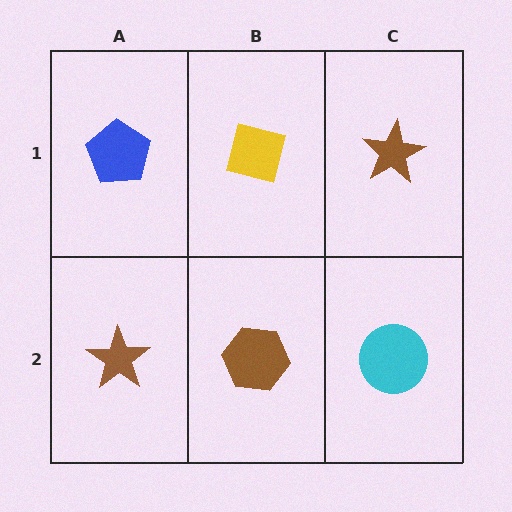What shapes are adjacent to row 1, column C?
A cyan circle (row 2, column C), a yellow square (row 1, column B).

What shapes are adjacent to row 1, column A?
A brown star (row 2, column A), a yellow square (row 1, column B).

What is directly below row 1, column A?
A brown star.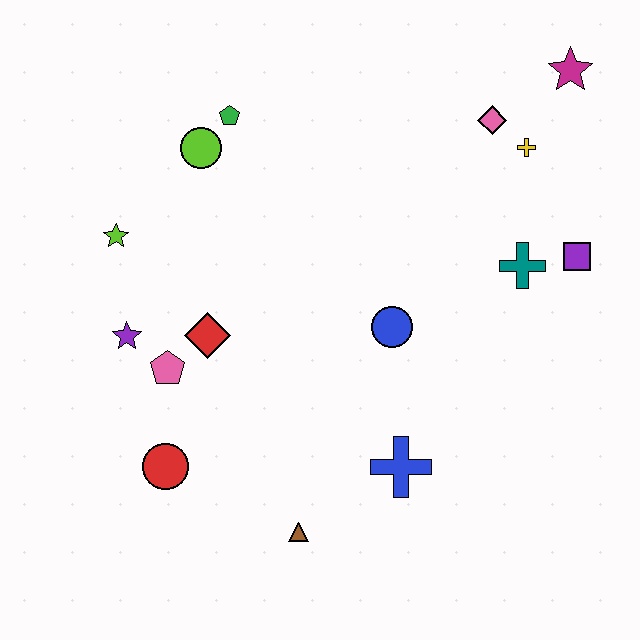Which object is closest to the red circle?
The pink pentagon is closest to the red circle.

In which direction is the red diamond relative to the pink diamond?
The red diamond is to the left of the pink diamond.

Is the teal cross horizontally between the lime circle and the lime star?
No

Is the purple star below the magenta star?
Yes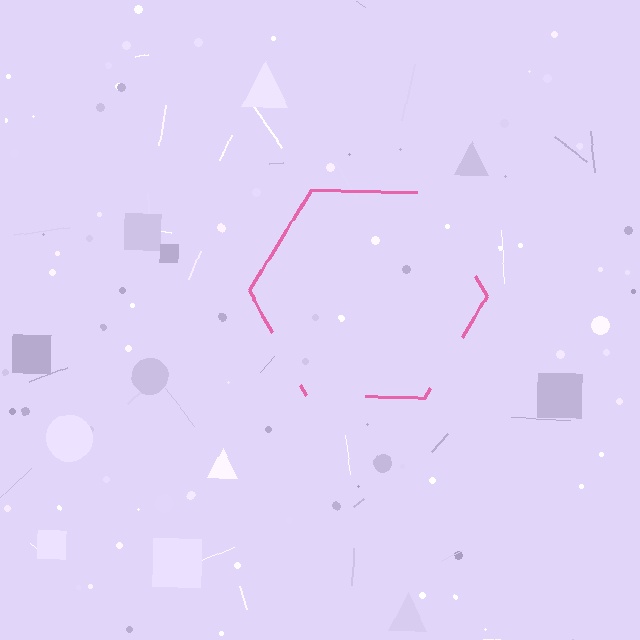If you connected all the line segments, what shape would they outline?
They would outline a hexagon.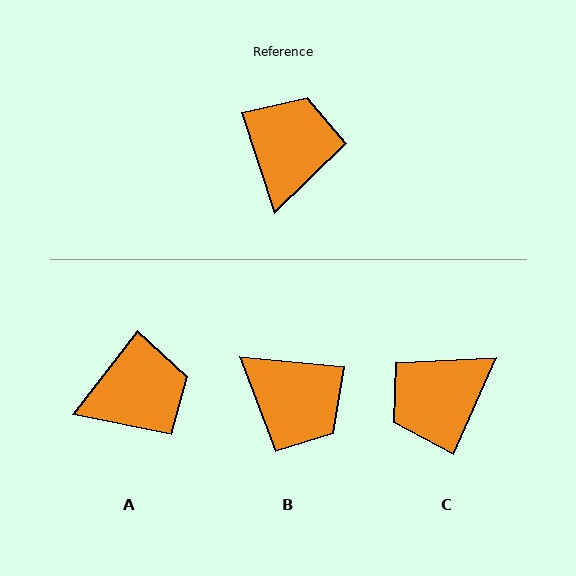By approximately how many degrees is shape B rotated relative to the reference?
Approximately 113 degrees clockwise.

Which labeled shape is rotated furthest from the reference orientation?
C, about 138 degrees away.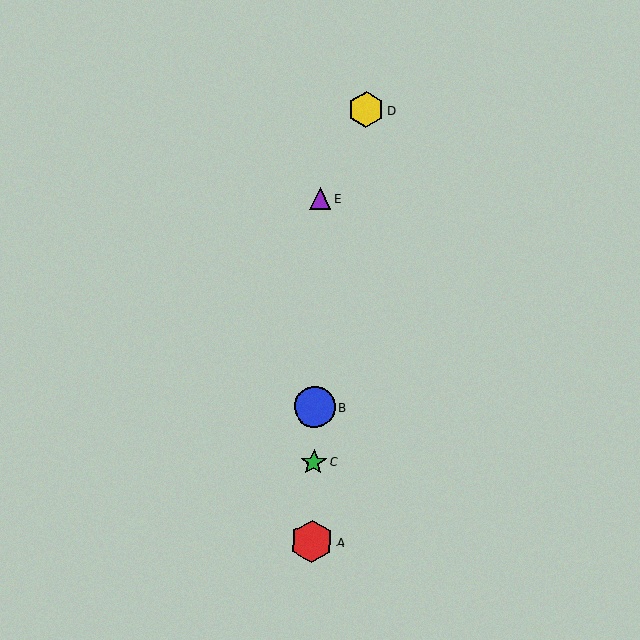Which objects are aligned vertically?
Objects A, B, C, E are aligned vertically.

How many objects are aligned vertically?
4 objects (A, B, C, E) are aligned vertically.